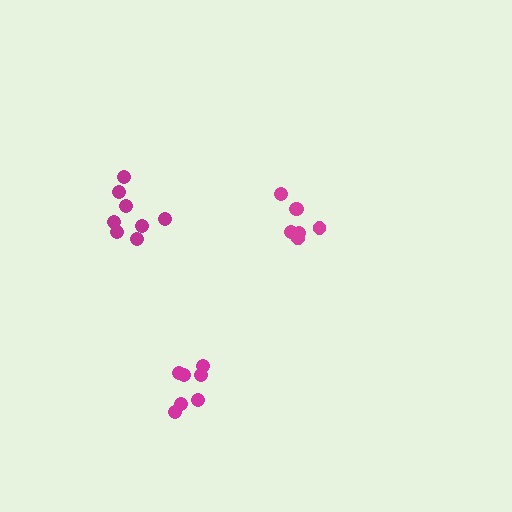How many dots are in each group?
Group 1: 7 dots, Group 2: 8 dots, Group 3: 8 dots (23 total).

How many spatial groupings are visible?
There are 3 spatial groupings.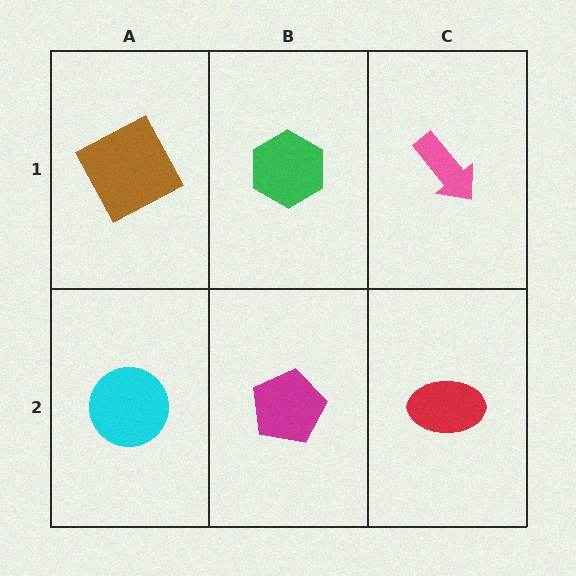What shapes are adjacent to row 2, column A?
A brown square (row 1, column A), a magenta pentagon (row 2, column B).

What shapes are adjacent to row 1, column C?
A red ellipse (row 2, column C), a green hexagon (row 1, column B).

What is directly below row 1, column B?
A magenta pentagon.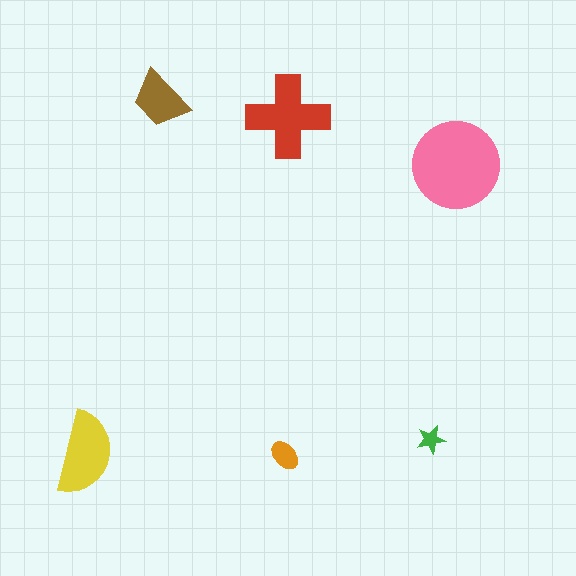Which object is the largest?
The pink circle.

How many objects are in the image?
There are 6 objects in the image.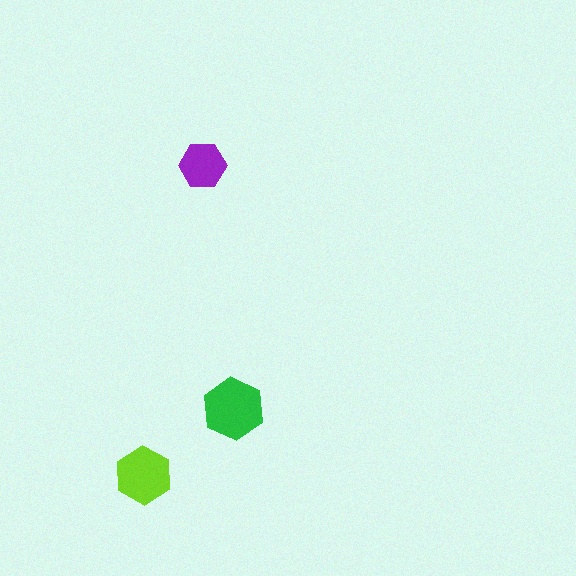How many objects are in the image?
There are 3 objects in the image.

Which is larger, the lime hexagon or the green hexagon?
The green one.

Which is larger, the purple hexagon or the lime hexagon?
The lime one.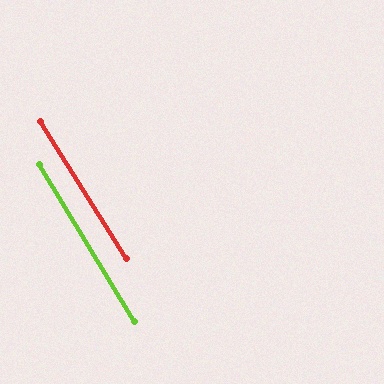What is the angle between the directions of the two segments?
Approximately 1 degree.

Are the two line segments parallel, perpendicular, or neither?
Parallel — their directions differ by only 1.0°.